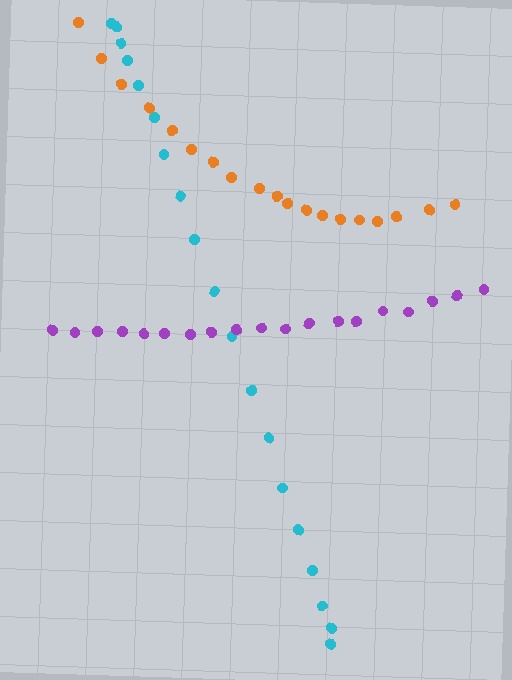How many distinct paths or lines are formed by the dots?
There are 3 distinct paths.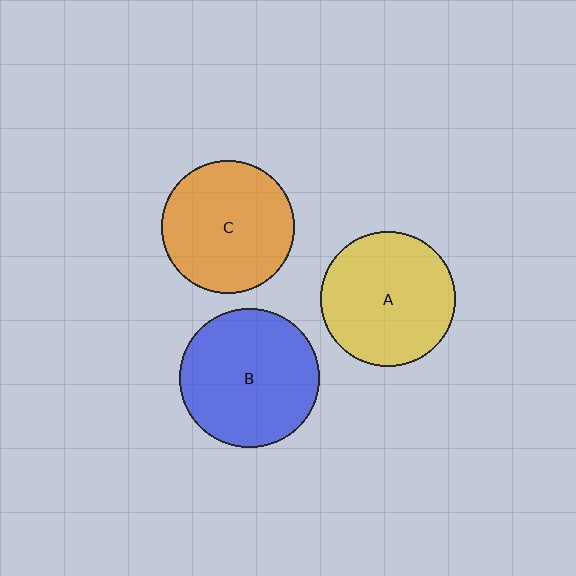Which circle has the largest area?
Circle B (blue).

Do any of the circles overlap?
No, none of the circles overlap.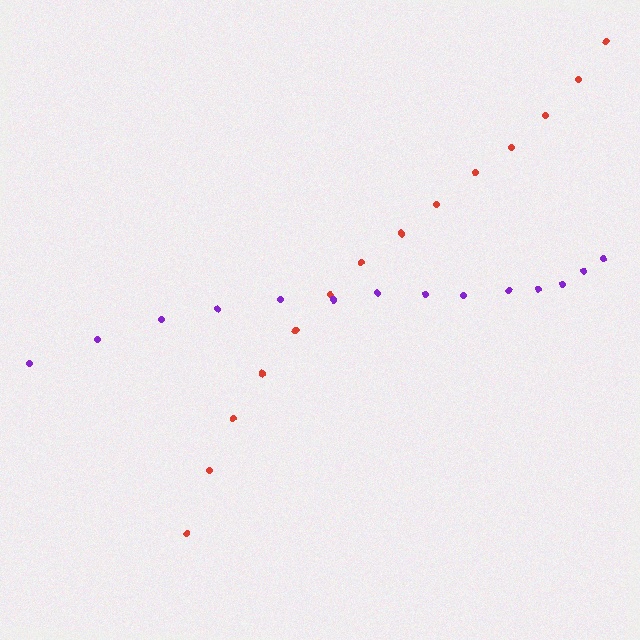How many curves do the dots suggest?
There are 2 distinct paths.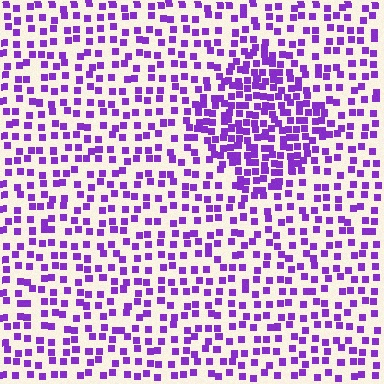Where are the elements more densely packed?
The elements are more densely packed inside the diamond boundary.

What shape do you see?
I see a diamond.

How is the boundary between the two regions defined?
The boundary is defined by a change in element density (approximately 2.0x ratio). All elements are the same color, size, and shape.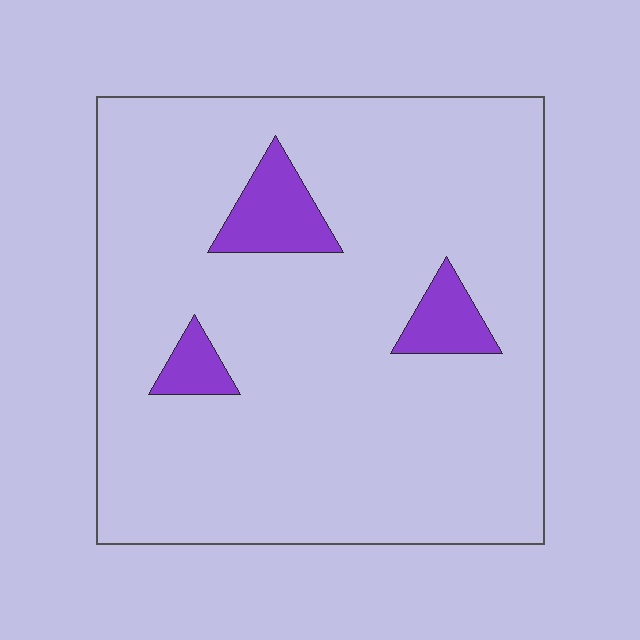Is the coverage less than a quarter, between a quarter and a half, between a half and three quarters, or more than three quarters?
Less than a quarter.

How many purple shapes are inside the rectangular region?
3.